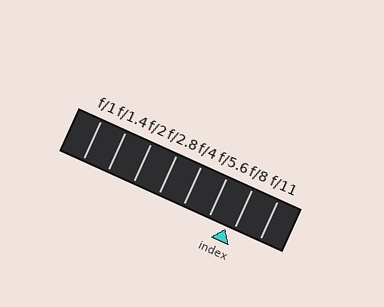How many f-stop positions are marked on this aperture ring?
There are 8 f-stop positions marked.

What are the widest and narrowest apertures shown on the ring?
The widest aperture shown is f/1 and the narrowest is f/11.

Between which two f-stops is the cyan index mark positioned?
The index mark is between f/5.6 and f/8.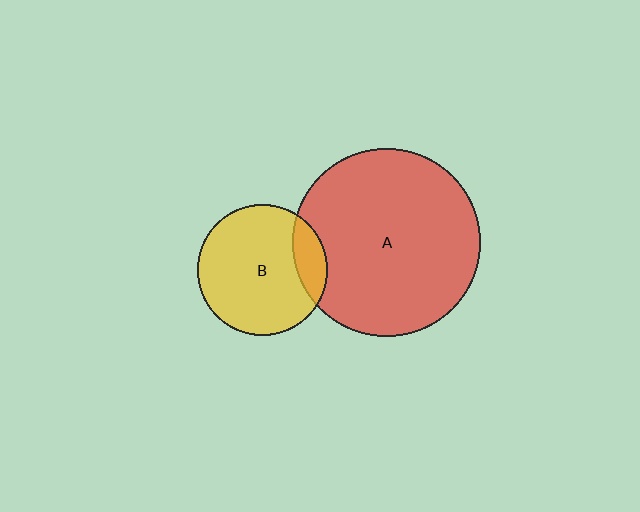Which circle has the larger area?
Circle A (red).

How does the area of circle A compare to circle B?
Approximately 2.1 times.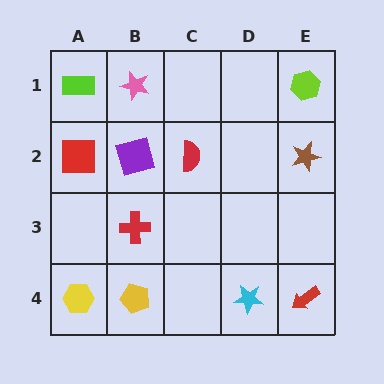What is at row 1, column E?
A lime hexagon.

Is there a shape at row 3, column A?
No, that cell is empty.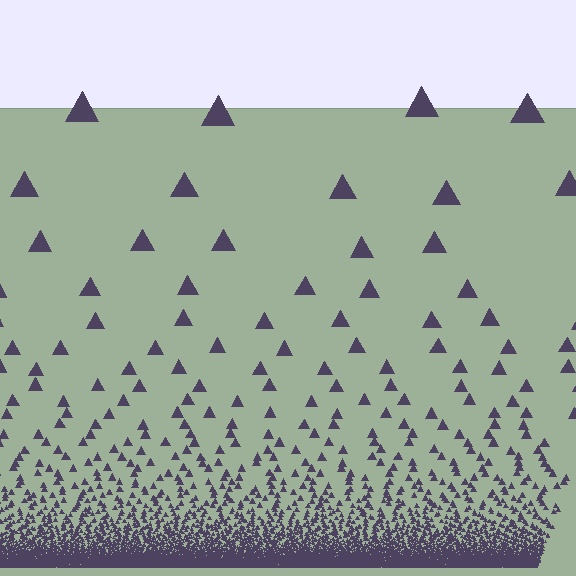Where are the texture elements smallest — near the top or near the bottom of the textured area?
Near the bottom.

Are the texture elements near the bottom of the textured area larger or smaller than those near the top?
Smaller. The gradient is inverted — elements near the bottom are smaller and denser.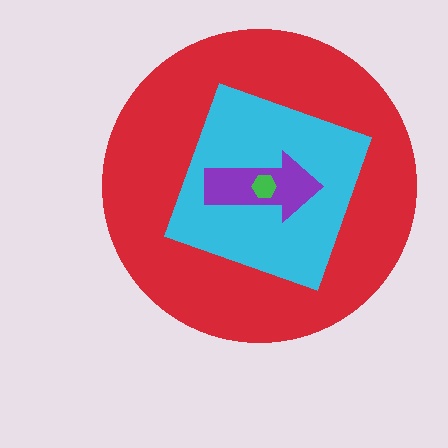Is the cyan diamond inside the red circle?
Yes.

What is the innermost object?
The green hexagon.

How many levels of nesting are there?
4.